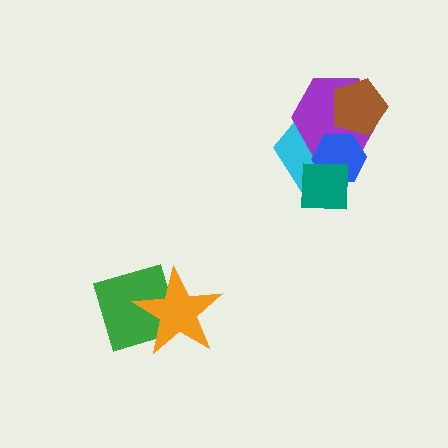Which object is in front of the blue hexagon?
The teal square is in front of the blue hexagon.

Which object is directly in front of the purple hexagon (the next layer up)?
The blue hexagon is directly in front of the purple hexagon.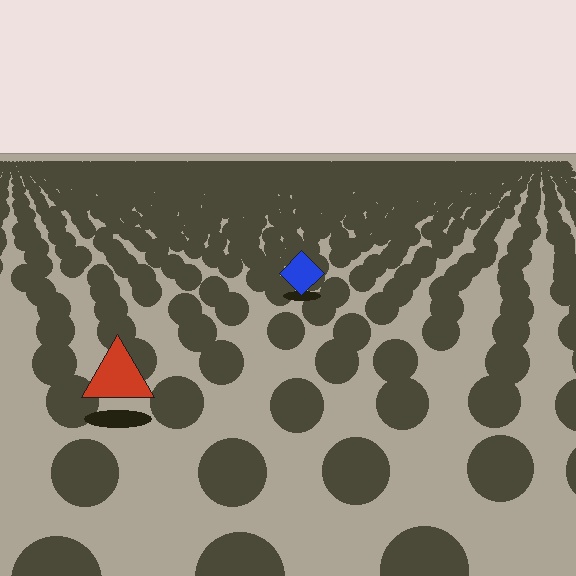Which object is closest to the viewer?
The red triangle is closest. The texture marks near it are larger and more spread out.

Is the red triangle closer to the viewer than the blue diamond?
Yes. The red triangle is closer — you can tell from the texture gradient: the ground texture is coarser near it.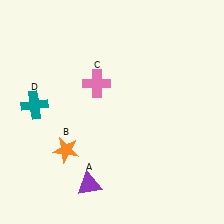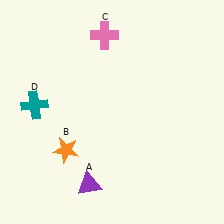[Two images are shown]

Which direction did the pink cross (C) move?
The pink cross (C) moved up.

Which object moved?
The pink cross (C) moved up.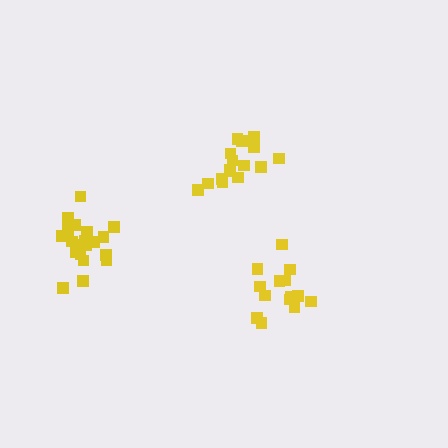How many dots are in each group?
Group 1: 16 dots, Group 2: 14 dots, Group 3: 20 dots (50 total).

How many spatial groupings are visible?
There are 3 spatial groupings.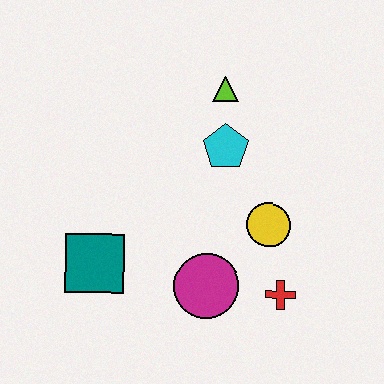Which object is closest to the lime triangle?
The cyan pentagon is closest to the lime triangle.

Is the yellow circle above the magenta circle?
Yes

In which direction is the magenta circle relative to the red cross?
The magenta circle is to the left of the red cross.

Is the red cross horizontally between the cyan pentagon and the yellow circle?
No